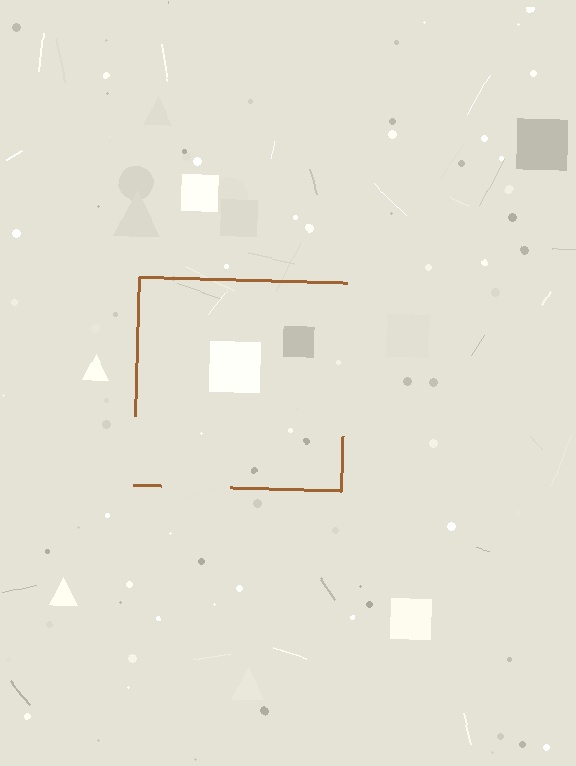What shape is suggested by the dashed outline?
The dashed outline suggests a square.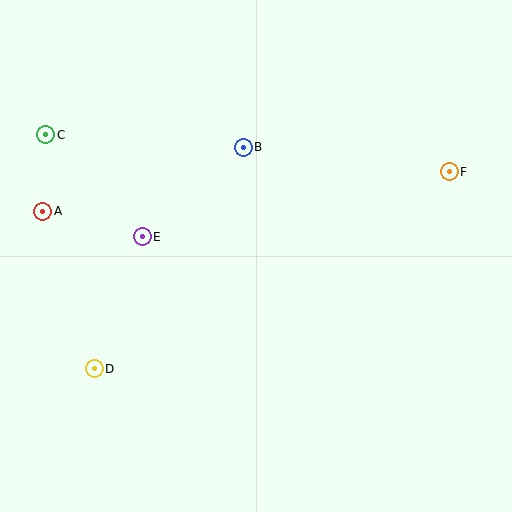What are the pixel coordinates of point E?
Point E is at (142, 237).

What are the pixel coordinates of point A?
Point A is at (43, 211).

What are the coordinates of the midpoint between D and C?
The midpoint between D and C is at (70, 252).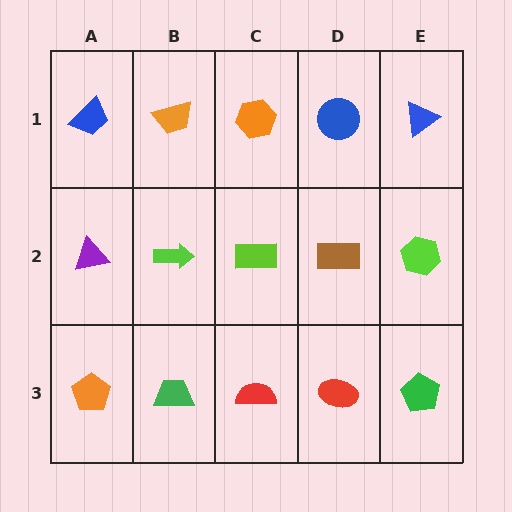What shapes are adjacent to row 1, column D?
A brown rectangle (row 2, column D), an orange hexagon (row 1, column C), a blue triangle (row 1, column E).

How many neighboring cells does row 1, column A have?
2.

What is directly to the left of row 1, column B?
A blue trapezoid.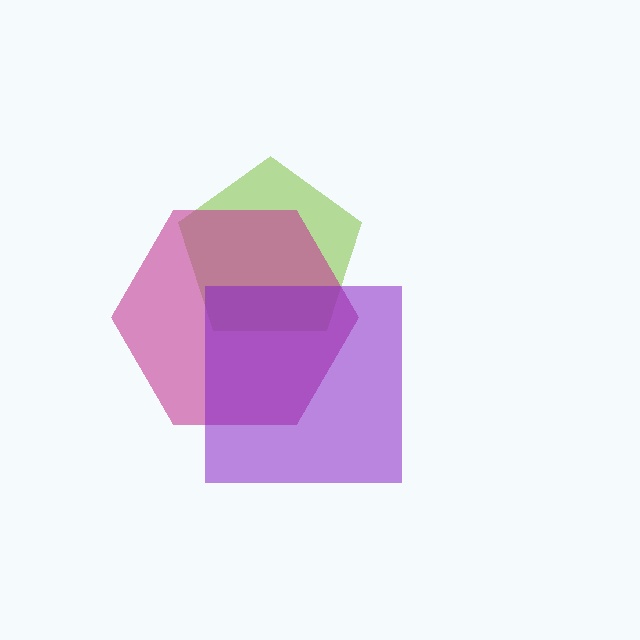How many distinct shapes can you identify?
There are 3 distinct shapes: a lime pentagon, a magenta hexagon, a purple square.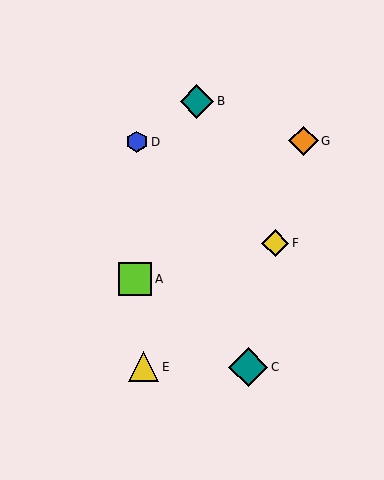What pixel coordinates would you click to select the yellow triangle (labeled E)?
Click at (144, 367) to select the yellow triangle E.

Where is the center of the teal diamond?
The center of the teal diamond is at (248, 367).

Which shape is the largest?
The teal diamond (labeled C) is the largest.